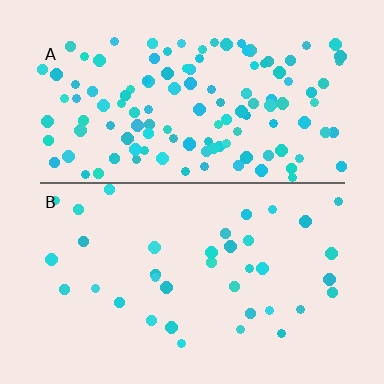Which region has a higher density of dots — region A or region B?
A (the top).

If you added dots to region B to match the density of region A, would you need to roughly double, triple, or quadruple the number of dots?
Approximately triple.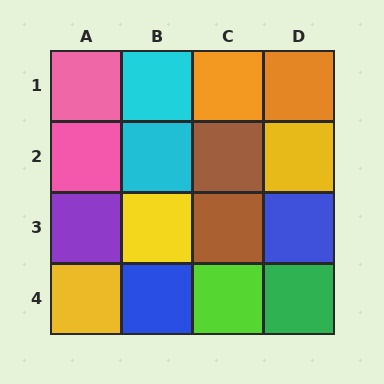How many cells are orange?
2 cells are orange.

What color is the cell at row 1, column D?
Orange.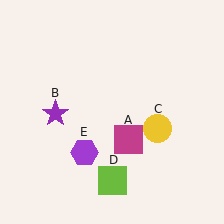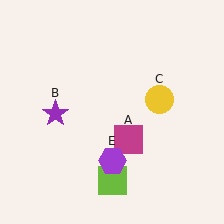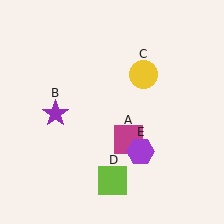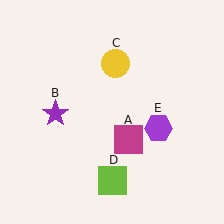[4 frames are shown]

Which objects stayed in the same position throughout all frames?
Magenta square (object A) and purple star (object B) and lime square (object D) remained stationary.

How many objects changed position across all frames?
2 objects changed position: yellow circle (object C), purple hexagon (object E).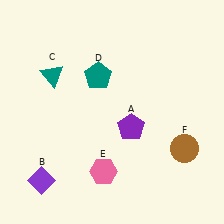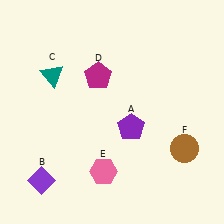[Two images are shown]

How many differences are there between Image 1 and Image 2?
There is 1 difference between the two images.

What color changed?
The pentagon (D) changed from teal in Image 1 to magenta in Image 2.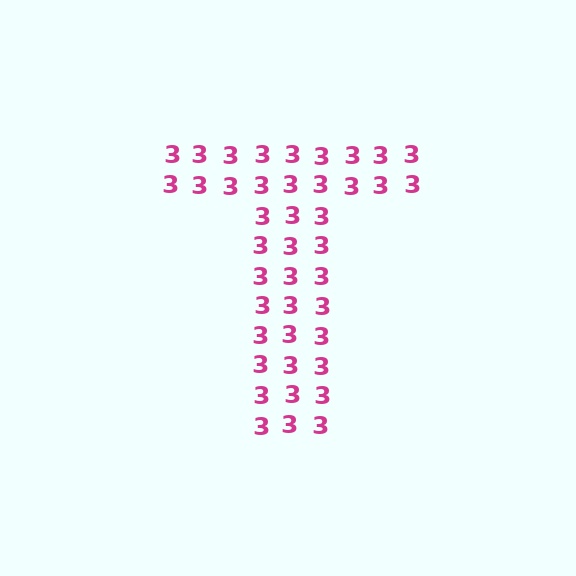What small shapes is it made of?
It is made of small digit 3's.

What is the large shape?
The large shape is the letter T.